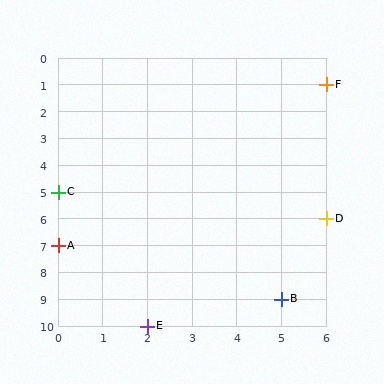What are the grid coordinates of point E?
Point E is at grid coordinates (2, 10).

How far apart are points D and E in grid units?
Points D and E are 4 columns and 4 rows apart (about 5.7 grid units diagonally).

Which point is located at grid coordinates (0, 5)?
Point C is at (0, 5).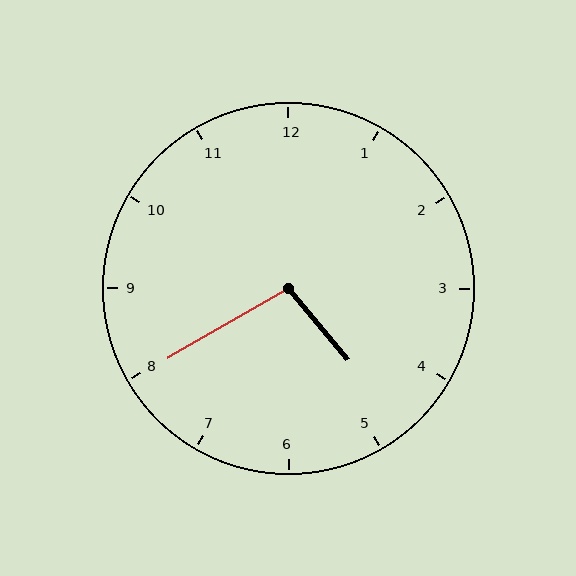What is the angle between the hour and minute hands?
Approximately 100 degrees.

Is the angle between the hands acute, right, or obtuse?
It is obtuse.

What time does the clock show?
4:40.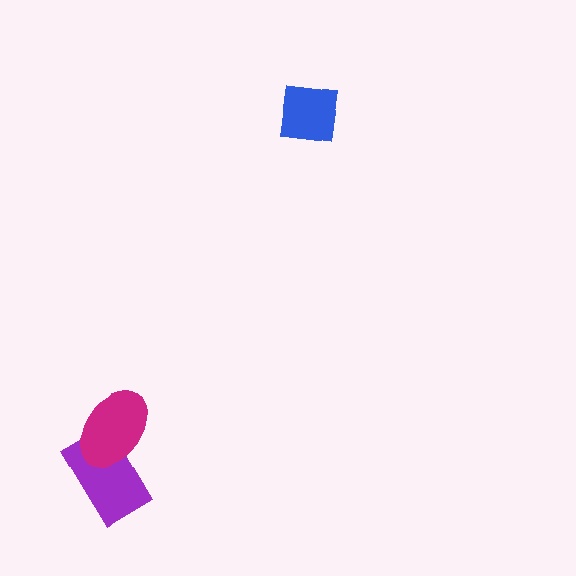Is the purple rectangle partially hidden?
Yes, it is partially covered by another shape.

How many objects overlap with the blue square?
0 objects overlap with the blue square.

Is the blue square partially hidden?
No, no other shape covers it.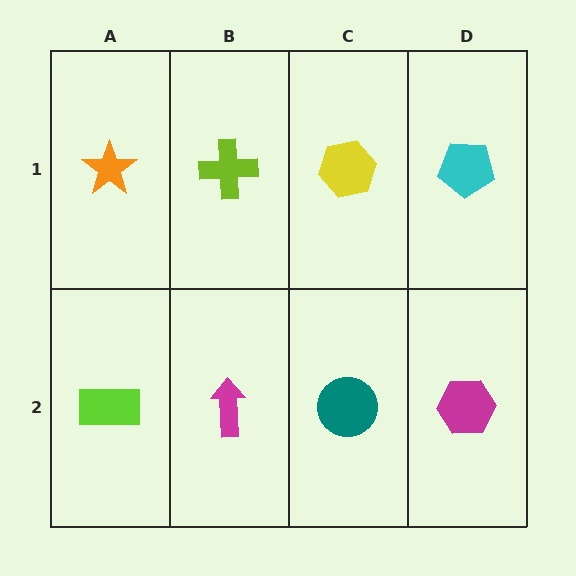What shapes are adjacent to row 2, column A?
An orange star (row 1, column A), a magenta arrow (row 2, column B).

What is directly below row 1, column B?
A magenta arrow.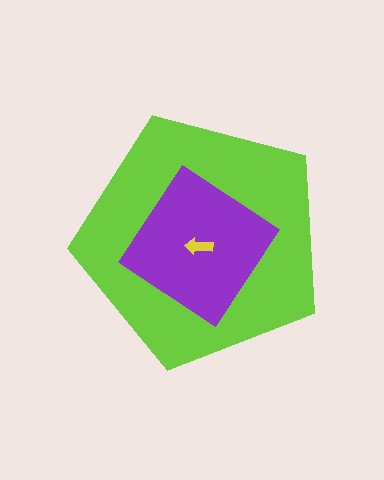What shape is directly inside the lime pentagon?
The purple diamond.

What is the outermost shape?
The lime pentagon.